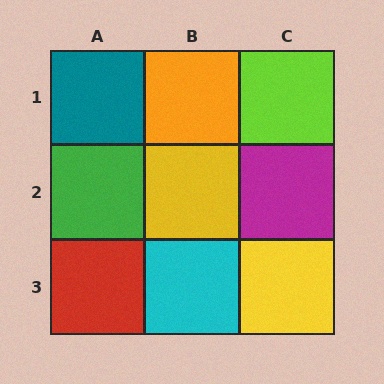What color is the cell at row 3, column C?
Yellow.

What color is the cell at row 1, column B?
Orange.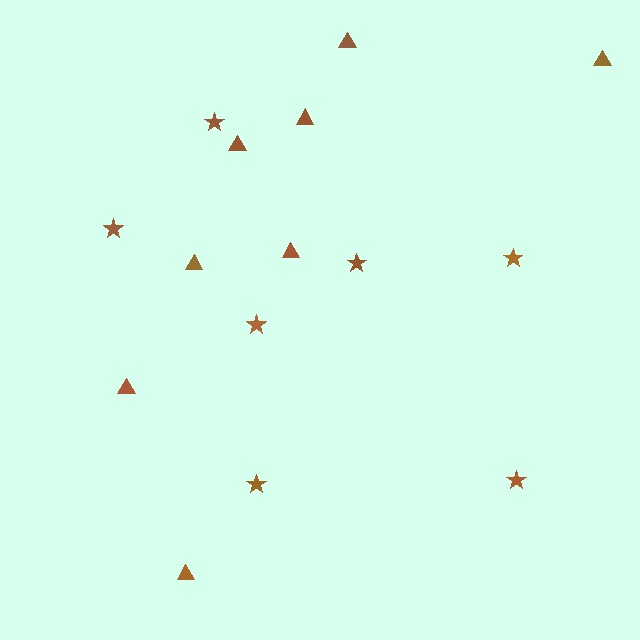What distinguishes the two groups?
There are 2 groups: one group of stars (7) and one group of triangles (8).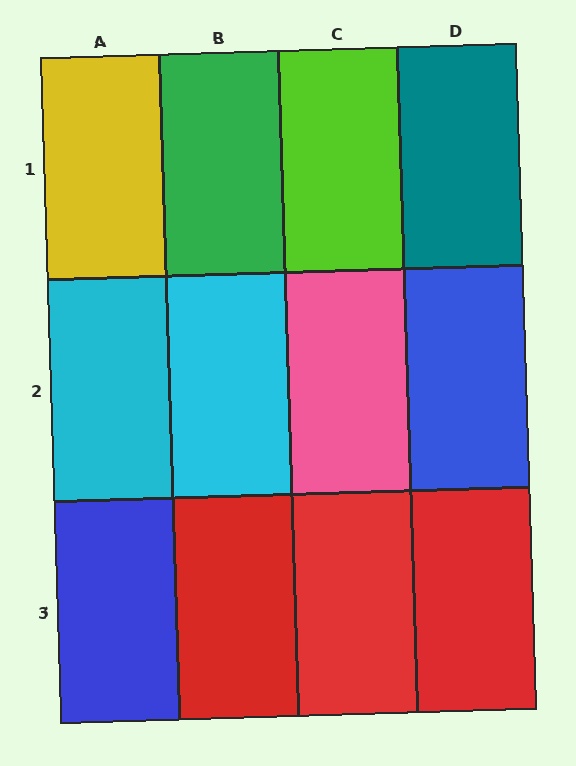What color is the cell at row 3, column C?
Red.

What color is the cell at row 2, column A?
Cyan.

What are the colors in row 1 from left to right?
Yellow, green, lime, teal.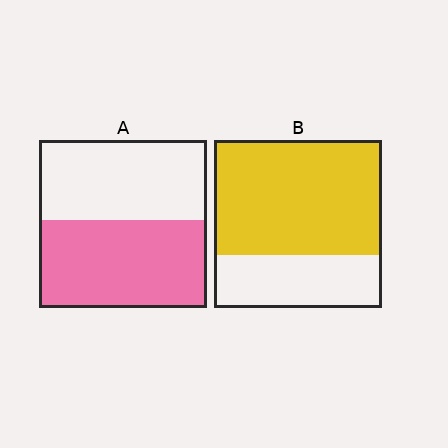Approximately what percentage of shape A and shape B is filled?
A is approximately 50% and B is approximately 70%.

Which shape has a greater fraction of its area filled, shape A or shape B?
Shape B.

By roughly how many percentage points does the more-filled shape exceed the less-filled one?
By roughly 15 percentage points (B over A).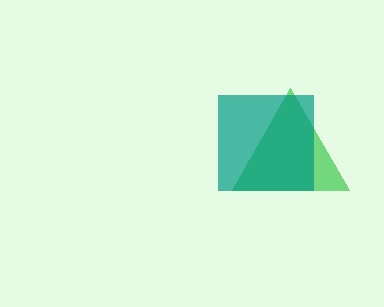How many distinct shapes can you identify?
There are 2 distinct shapes: a green triangle, a teal square.